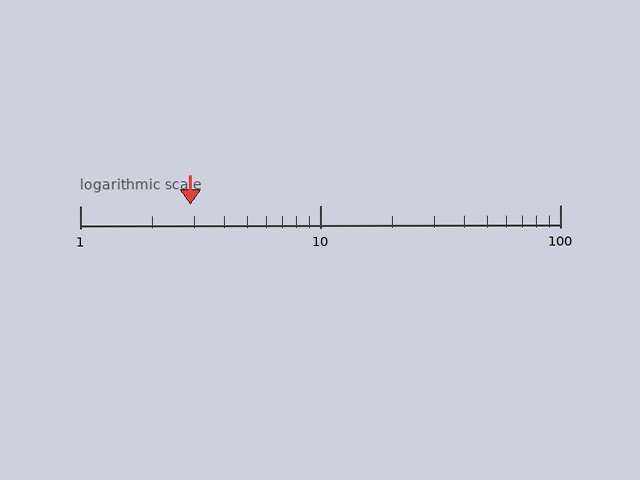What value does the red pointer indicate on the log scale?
The pointer indicates approximately 2.9.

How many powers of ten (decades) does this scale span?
The scale spans 2 decades, from 1 to 100.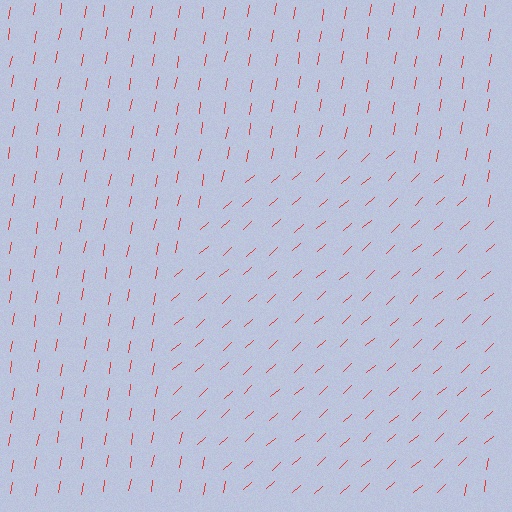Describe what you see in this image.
The image is filled with small red line segments. A circle region in the image has lines oriented differently from the surrounding lines, creating a visible texture boundary.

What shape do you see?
I see a circle.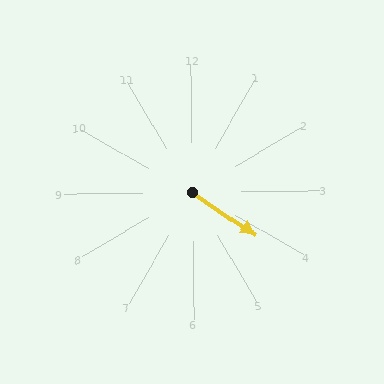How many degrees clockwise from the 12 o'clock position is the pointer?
Approximately 125 degrees.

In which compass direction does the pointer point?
Southeast.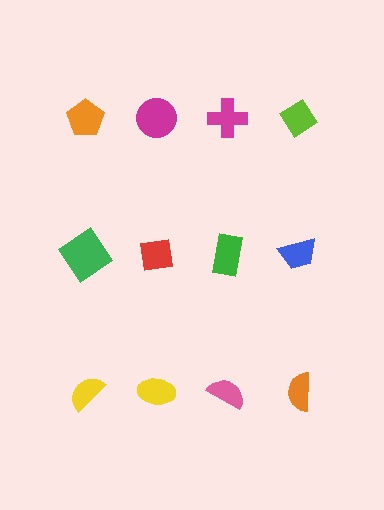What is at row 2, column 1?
A green diamond.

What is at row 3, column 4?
An orange semicircle.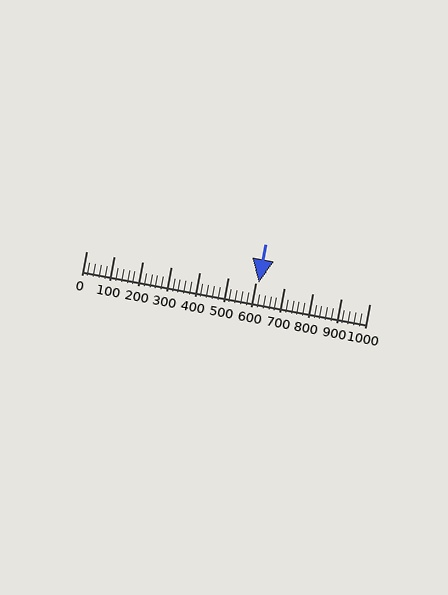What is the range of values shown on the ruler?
The ruler shows values from 0 to 1000.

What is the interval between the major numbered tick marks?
The major tick marks are spaced 100 units apart.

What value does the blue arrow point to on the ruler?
The blue arrow points to approximately 609.